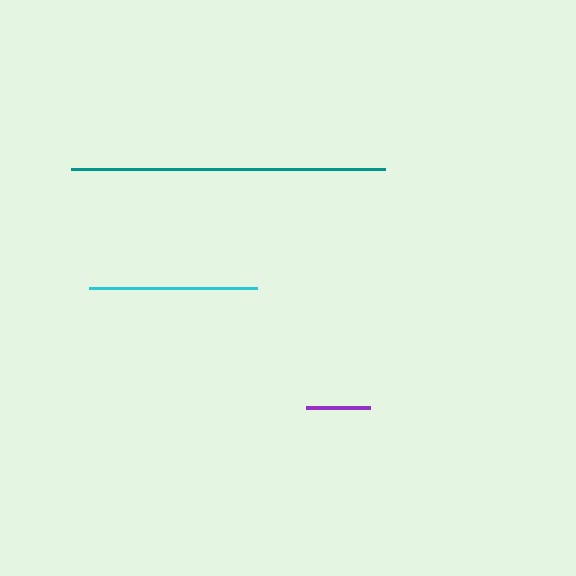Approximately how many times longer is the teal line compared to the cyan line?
The teal line is approximately 1.9 times the length of the cyan line.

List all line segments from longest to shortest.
From longest to shortest: teal, cyan, purple.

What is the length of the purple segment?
The purple segment is approximately 64 pixels long.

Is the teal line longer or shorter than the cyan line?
The teal line is longer than the cyan line.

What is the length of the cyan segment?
The cyan segment is approximately 168 pixels long.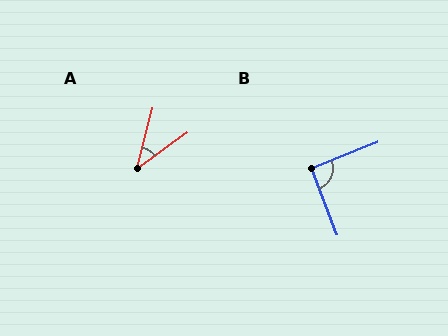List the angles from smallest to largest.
A (40°), B (90°).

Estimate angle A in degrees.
Approximately 40 degrees.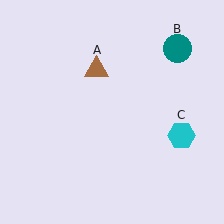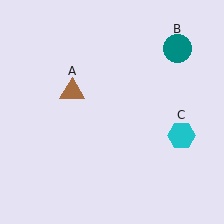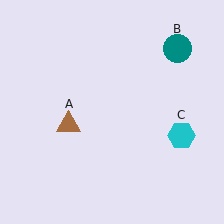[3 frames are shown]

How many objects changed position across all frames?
1 object changed position: brown triangle (object A).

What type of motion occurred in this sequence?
The brown triangle (object A) rotated counterclockwise around the center of the scene.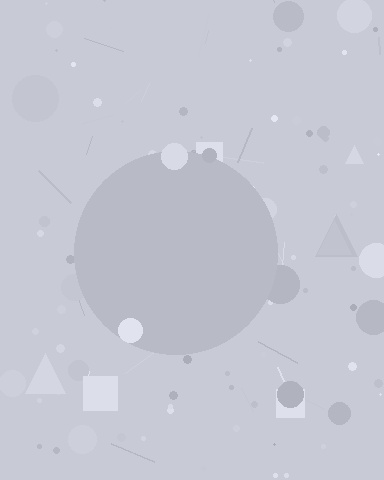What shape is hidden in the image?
A circle is hidden in the image.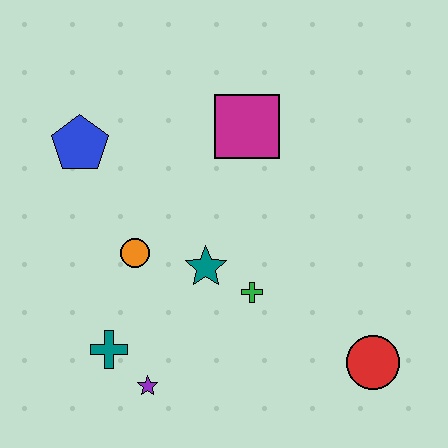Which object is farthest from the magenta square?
The purple star is farthest from the magenta square.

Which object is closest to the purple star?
The teal cross is closest to the purple star.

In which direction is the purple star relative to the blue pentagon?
The purple star is below the blue pentagon.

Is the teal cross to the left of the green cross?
Yes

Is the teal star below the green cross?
No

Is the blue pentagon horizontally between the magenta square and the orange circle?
No